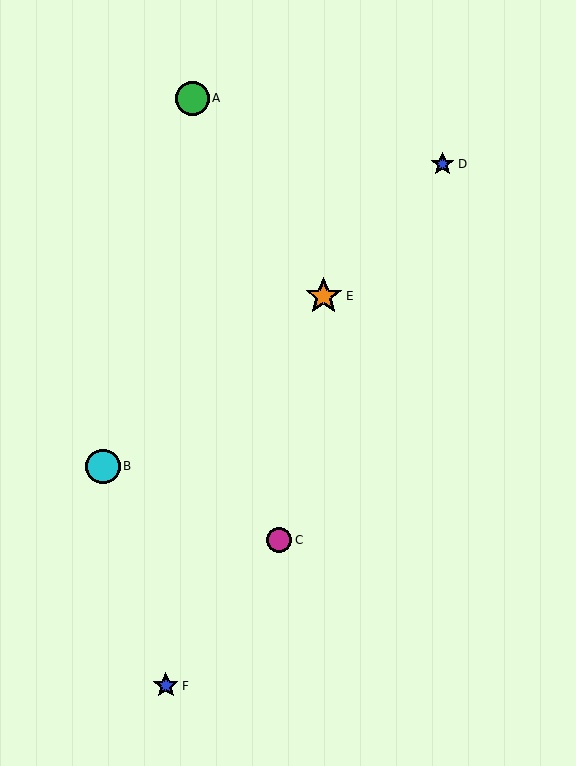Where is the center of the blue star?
The center of the blue star is at (166, 686).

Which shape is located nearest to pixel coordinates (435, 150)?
The blue star (labeled D) at (443, 164) is nearest to that location.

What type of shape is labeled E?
Shape E is an orange star.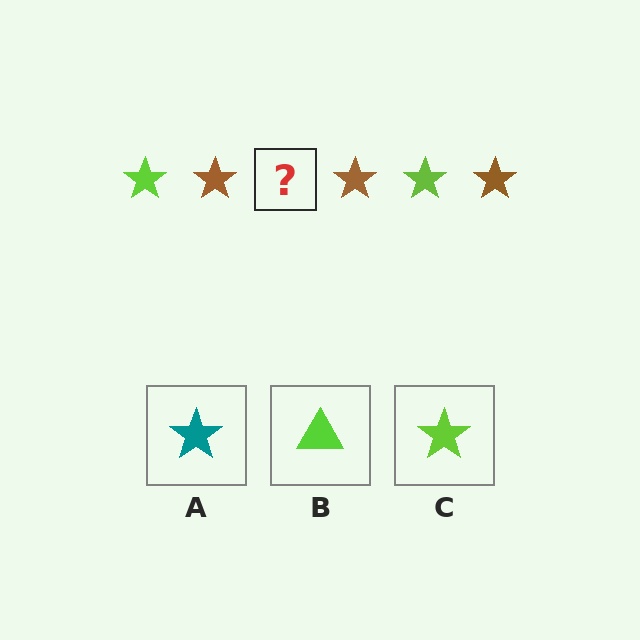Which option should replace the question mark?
Option C.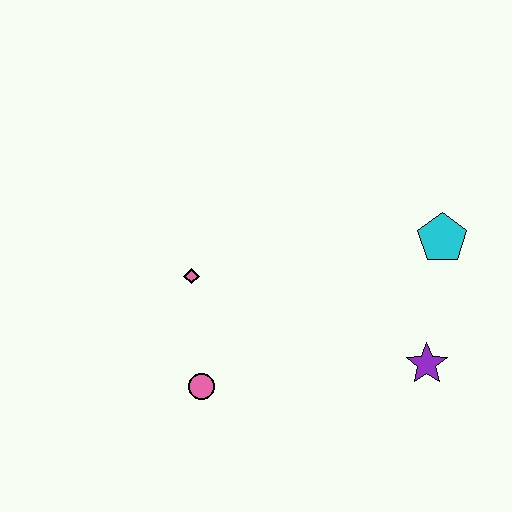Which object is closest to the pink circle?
The pink diamond is closest to the pink circle.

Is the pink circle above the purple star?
No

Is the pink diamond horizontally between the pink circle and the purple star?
No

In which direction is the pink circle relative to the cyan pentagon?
The pink circle is to the left of the cyan pentagon.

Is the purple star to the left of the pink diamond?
No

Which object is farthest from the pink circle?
The cyan pentagon is farthest from the pink circle.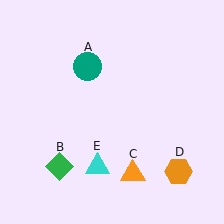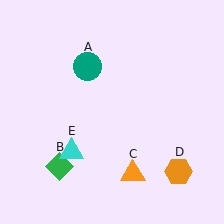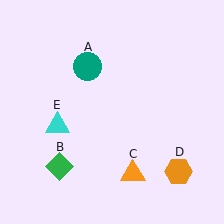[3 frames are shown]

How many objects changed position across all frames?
1 object changed position: cyan triangle (object E).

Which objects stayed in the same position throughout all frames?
Teal circle (object A) and green diamond (object B) and orange triangle (object C) and orange hexagon (object D) remained stationary.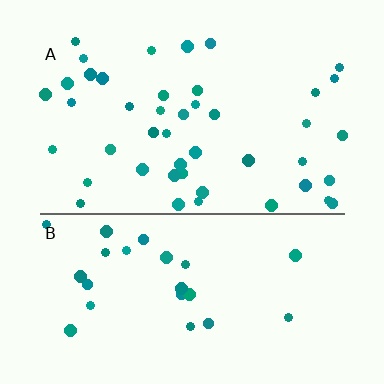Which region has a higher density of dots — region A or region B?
A (the top).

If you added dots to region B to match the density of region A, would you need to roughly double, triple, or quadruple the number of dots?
Approximately double.